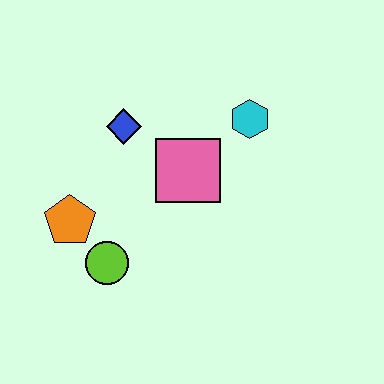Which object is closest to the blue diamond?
The pink square is closest to the blue diamond.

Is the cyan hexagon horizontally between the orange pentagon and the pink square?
No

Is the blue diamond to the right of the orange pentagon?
Yes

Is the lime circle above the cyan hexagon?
No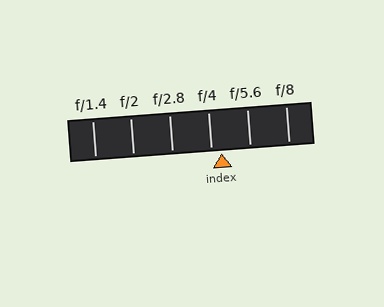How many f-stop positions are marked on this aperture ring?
There are 6 f-stop positions marked.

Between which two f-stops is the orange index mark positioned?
The index mark is between f/4 and f/5.6.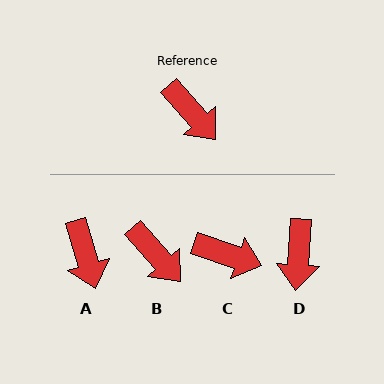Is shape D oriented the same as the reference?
No, it is off by about 46 degrees.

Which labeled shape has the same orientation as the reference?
B.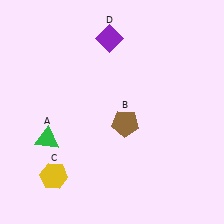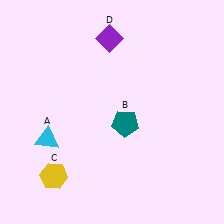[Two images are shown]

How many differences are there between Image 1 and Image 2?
There are 2 differences between the two images.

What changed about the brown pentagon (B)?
In Image 1, B is brown. In Image 2, it changed to teal.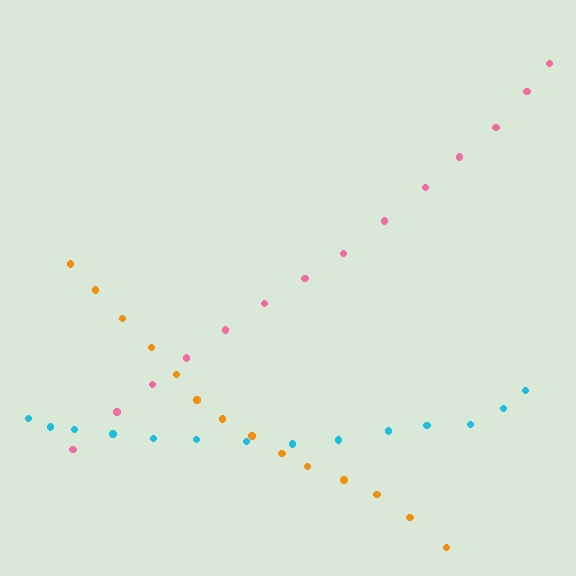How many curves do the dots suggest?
There are 3 distinct paths.